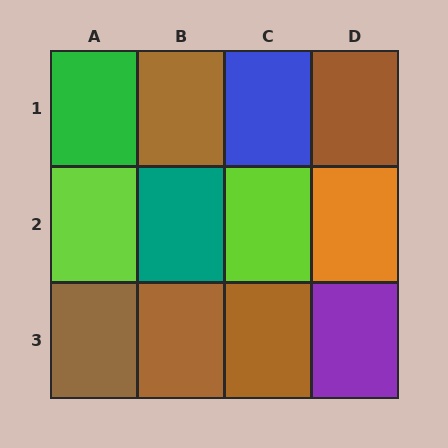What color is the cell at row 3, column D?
Purple.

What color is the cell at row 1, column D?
Brown.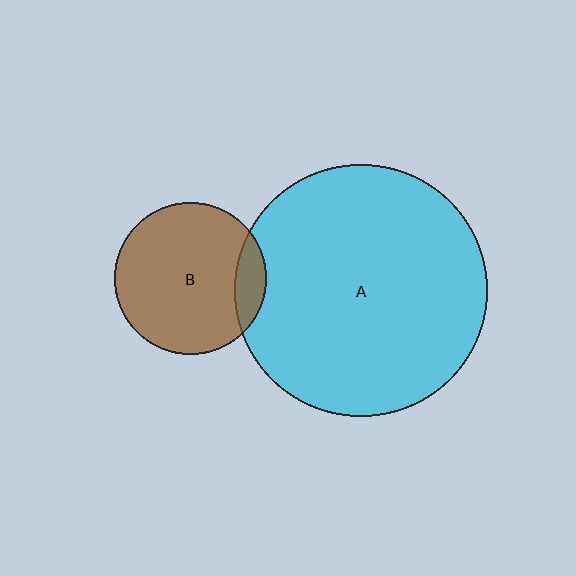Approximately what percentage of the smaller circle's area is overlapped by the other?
Approximately 10%.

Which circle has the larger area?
Circle A (cyan).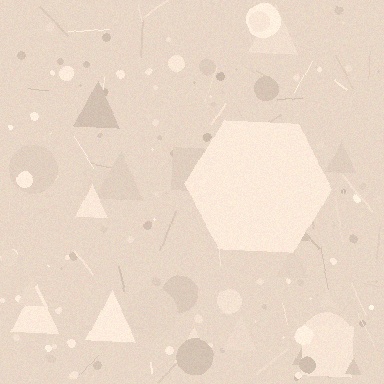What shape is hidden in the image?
A hexagon is hidden in the image.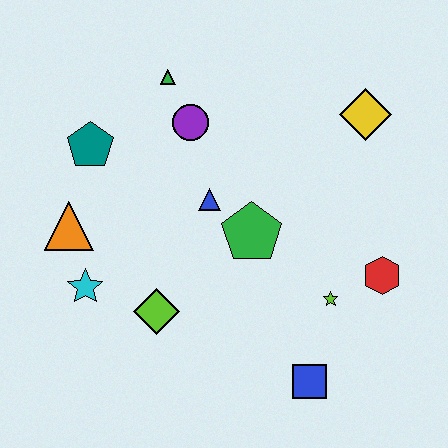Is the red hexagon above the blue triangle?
No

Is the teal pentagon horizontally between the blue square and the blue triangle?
No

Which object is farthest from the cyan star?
The yellow diamond is farthest from the cyan star.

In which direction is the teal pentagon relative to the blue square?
The teal pentagon is above the blue square.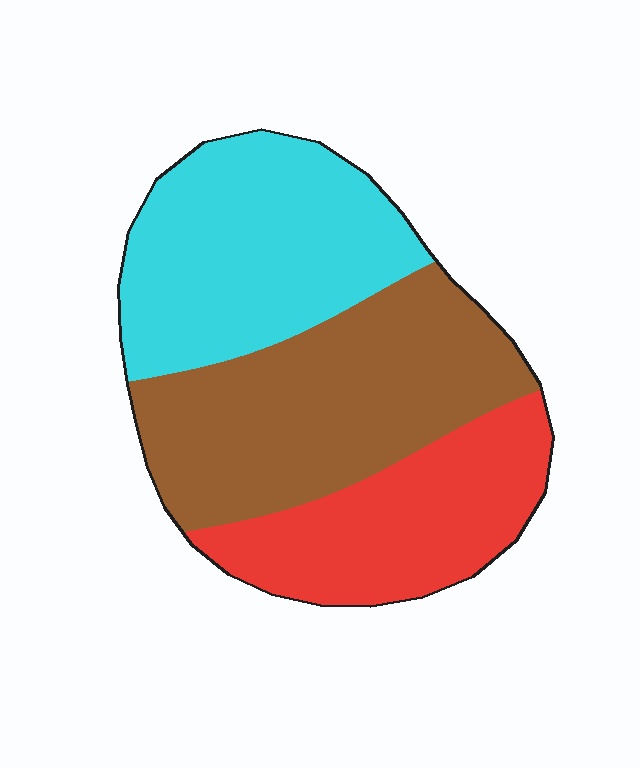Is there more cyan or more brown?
Brown.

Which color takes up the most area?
Brown, at roughly 40%.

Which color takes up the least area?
Red, at roughly 25%.